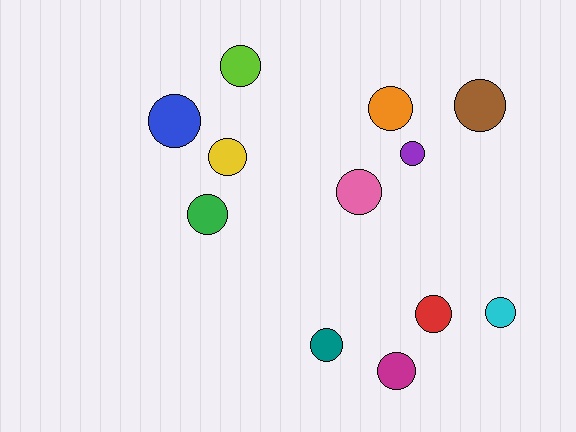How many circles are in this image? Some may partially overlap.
There are 12 circles.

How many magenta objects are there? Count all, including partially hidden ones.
There is 1 magenta object.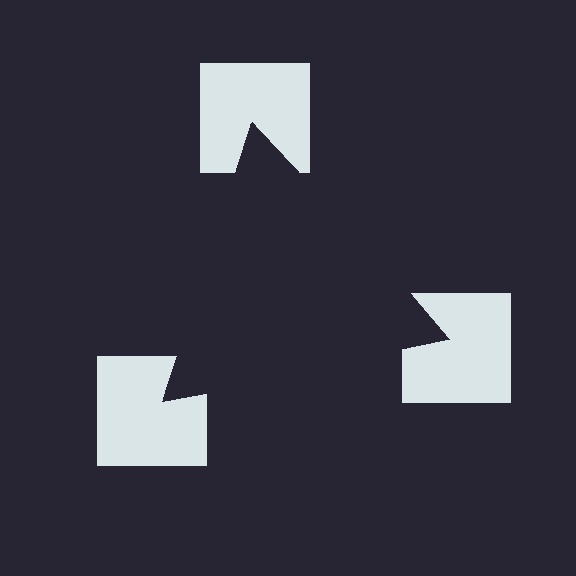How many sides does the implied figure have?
3 sides.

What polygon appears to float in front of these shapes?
An illusory triangle — its edges are inferred from the aligned wedge cuts in the notched squares, not physically drawn.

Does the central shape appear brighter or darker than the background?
It typically appears slightly darker than the background, even though no actual brightness change is drawn.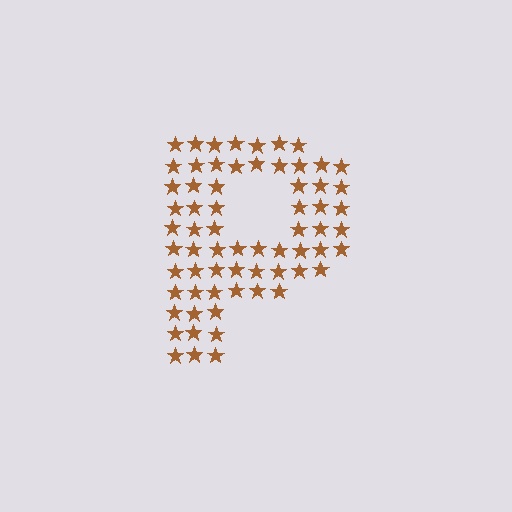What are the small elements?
The small elements are stars.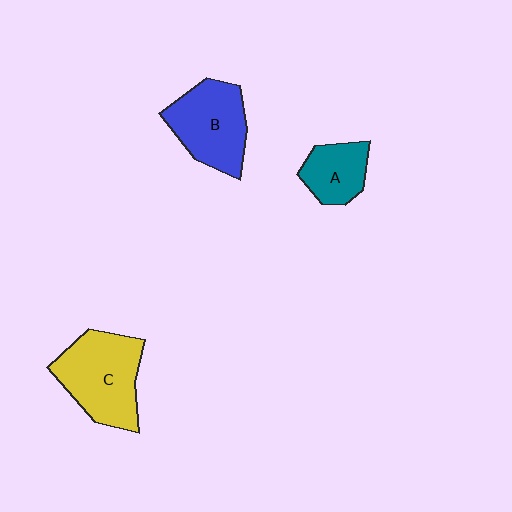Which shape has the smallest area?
Shape A (teal).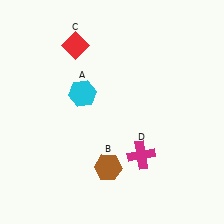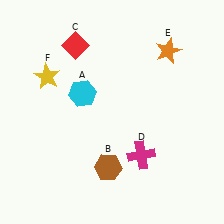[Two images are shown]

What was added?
An orange star (E), a yellow star (F) were added in Image 2.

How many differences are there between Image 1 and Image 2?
There are 2 differences between the two images.